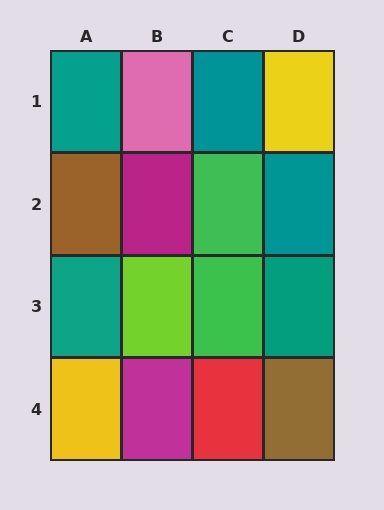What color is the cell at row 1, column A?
Teal.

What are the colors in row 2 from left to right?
Brown, magenta, green, teal.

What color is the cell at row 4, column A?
Yellow.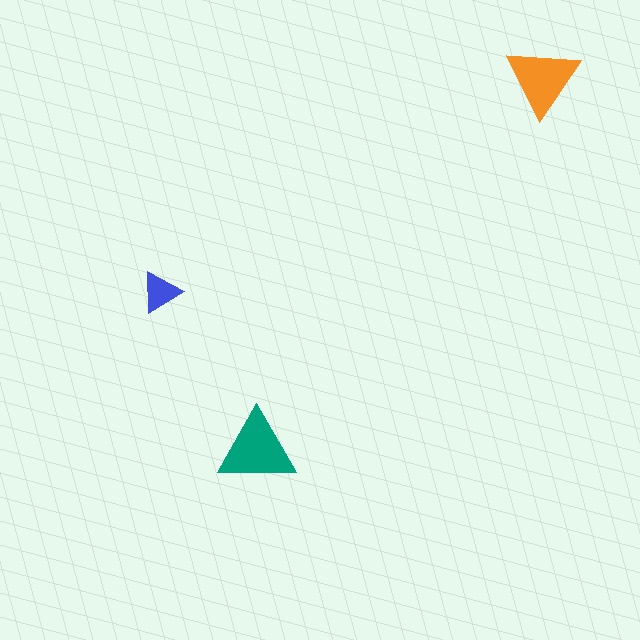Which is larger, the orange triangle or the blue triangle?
The orange one.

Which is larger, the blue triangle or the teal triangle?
The teal one.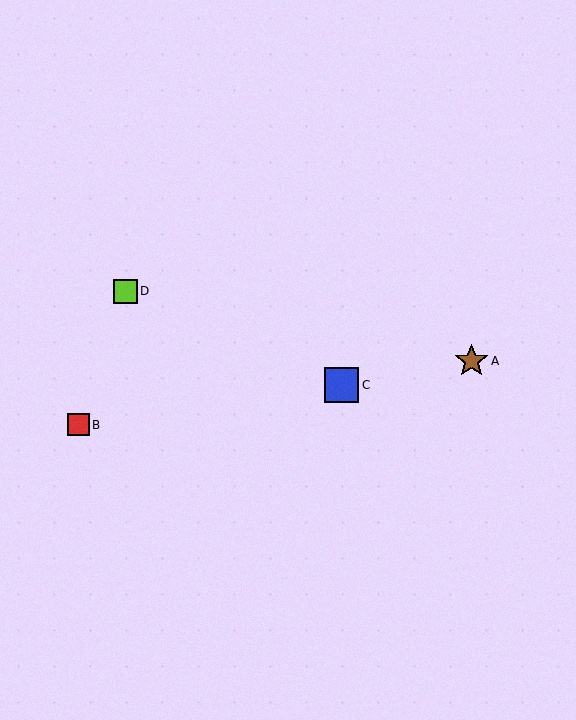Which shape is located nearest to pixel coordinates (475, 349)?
The brown star (labeled A) at (472, 361) is nearest to that location.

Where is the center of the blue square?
The center of the blue square is at (341, 385).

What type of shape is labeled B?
Shape B is a red square.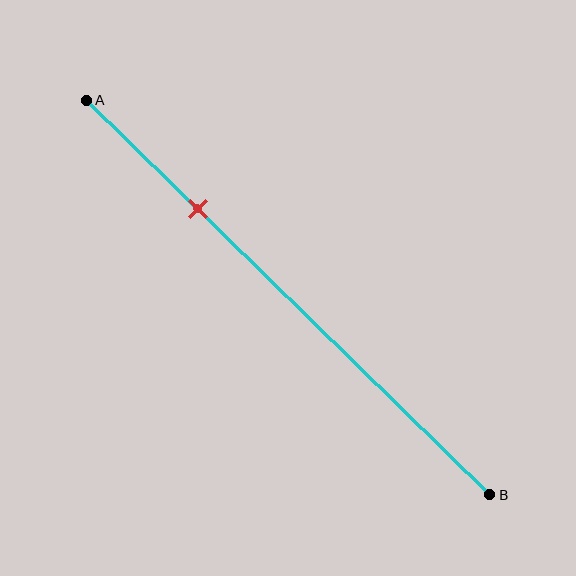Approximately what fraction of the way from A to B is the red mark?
The red mark is approximately 30% of the way from A to B.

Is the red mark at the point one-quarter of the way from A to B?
Yes, the mark is approximately at the one-quarter point.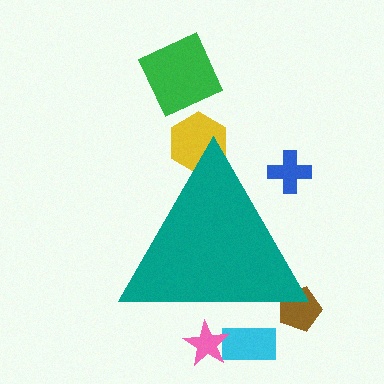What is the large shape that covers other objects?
A teal triangle.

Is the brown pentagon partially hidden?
Yes, the brown pentagon is partially hidden behind the teal triangle.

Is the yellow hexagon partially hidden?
Yes, the yellow hexagon is partially hidden behind the teal triangle.